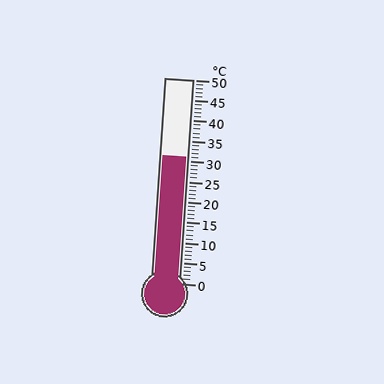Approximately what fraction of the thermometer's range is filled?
The thermometer is filled to approximately 60% of its range.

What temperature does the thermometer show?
The thermometer shows approximately 31°C.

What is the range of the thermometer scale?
The thermometer scale ranges from 0°C to 50°C.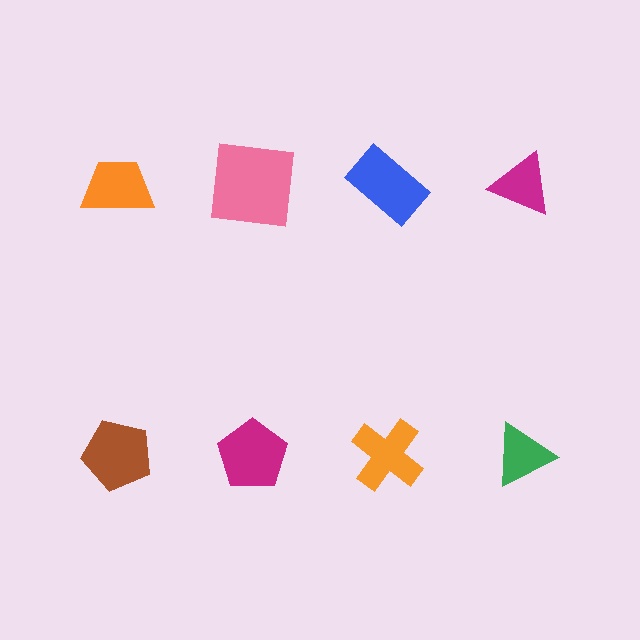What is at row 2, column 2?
A magenta pentagon.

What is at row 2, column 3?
An orange cross.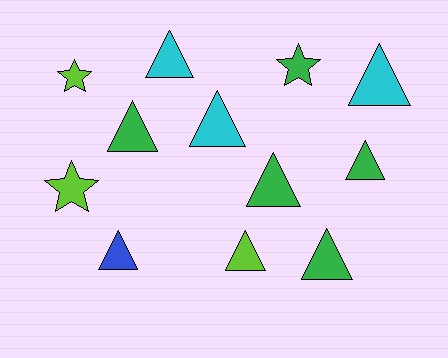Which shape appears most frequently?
Triangle, with 9 objects.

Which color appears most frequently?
Green, with 5 objects.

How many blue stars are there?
There are no blue stars.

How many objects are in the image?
There are 12 objects.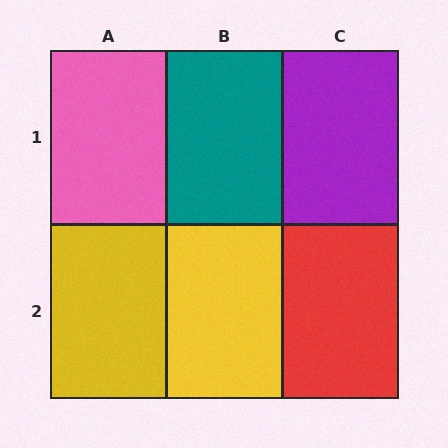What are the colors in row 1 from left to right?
Pink, teal, purple.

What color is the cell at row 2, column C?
Red.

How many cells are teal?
1 cell is teal.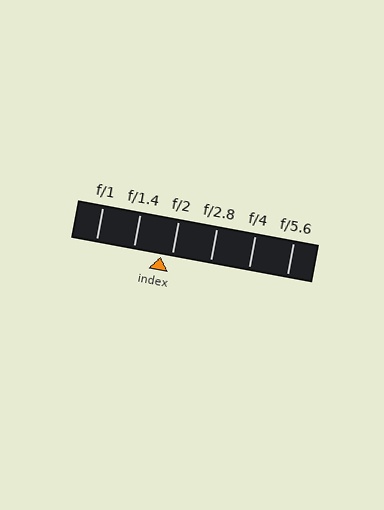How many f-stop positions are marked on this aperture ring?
There are 6 f-stop positions marked.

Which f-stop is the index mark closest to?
The index mark is closest to f/2.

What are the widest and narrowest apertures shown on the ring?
The widest aperture shown is f/1 and the narrowest is f/5.6.